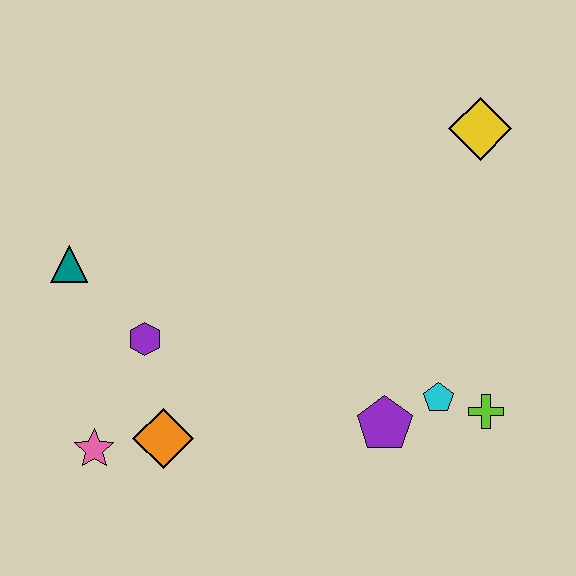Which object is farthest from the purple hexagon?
The yellow diamond is farthest from the purple hexagon.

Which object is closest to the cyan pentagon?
The lime cross is closest to the cyan pentagon.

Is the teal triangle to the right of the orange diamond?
No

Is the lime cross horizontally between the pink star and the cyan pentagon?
No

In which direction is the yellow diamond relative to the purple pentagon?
The yellow diamond is above the purple pentagon.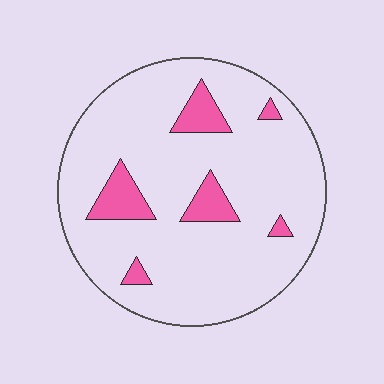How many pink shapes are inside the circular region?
6.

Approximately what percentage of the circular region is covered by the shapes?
Approximately 10%.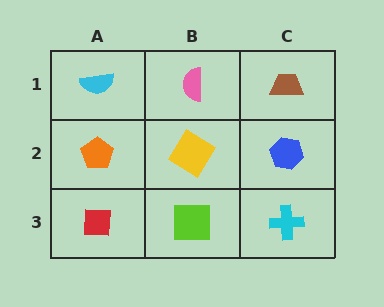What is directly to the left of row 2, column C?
A yellow diamond.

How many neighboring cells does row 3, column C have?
2.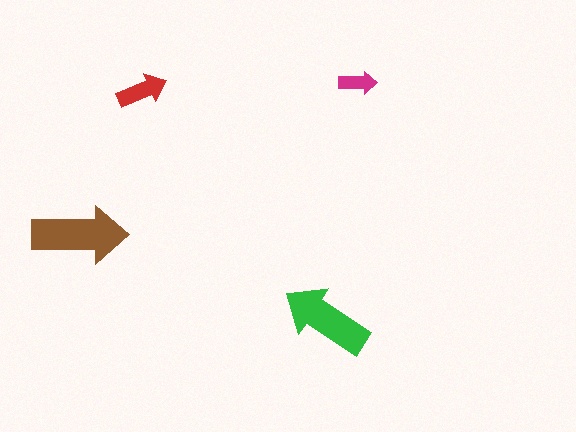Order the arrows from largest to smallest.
the brown one, the green one, the red one, the magenta one.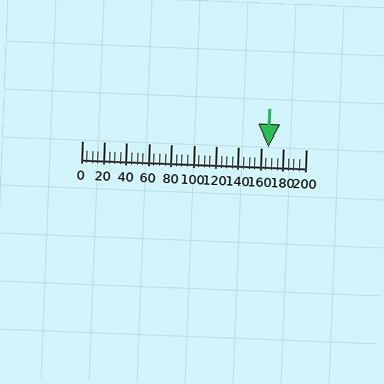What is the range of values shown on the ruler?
The ruler shows values from 0 to 200.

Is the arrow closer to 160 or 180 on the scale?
The arrow is closer to 160.